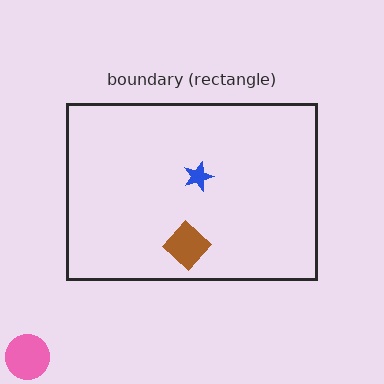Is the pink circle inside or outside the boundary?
Outside.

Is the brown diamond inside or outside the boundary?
Inside.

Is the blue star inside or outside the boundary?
Inside.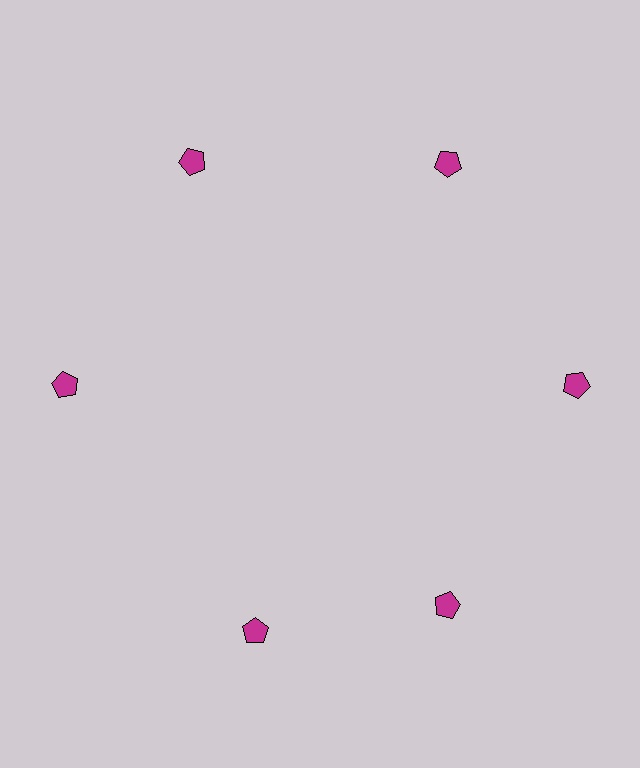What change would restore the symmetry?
The symmetry would be restored by rotating it back into even spacing with its neighbors so that all 6 pentagons sit at equal angles and equal distance from the center.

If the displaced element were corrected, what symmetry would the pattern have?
It would have 6-fold rotational symmetry — the pattern would map onto itself every 60 degrees.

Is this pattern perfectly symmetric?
No. The 6 magenta pentagons are arranged in a ring, but one element near the 7 o'clock position is rotated out of alignment along the ring, breaking the 6-fold rotational symmetry.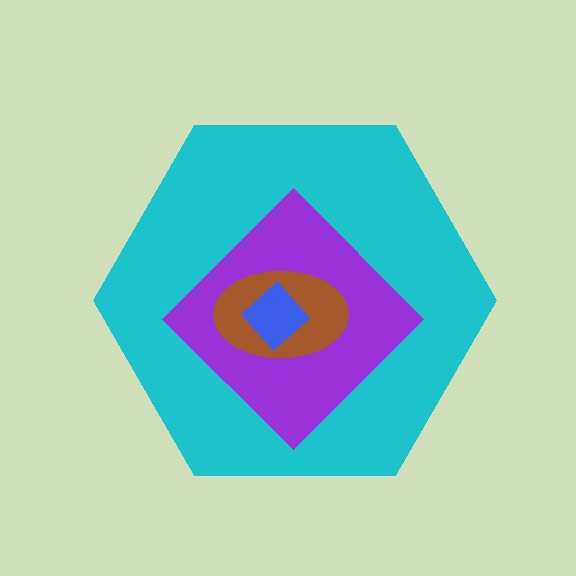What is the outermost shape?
The cyan hexagon.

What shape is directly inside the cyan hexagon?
The purple diamond.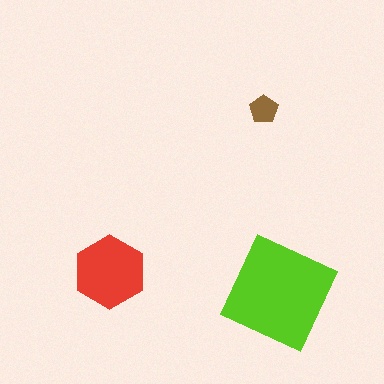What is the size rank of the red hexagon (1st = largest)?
2nd.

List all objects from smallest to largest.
The brown pentagon, the red hexagon, the lime diamond.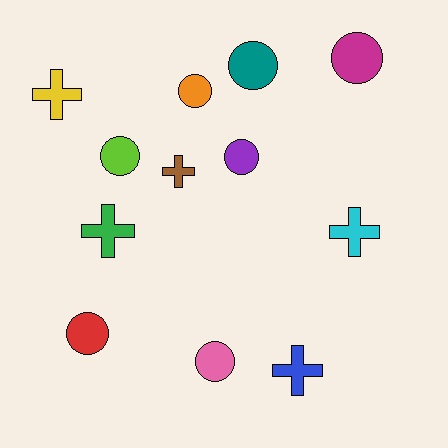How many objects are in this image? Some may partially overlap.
There are 12 objects.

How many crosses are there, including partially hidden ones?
There are 5 crosses.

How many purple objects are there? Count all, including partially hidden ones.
There is 1 purple object.